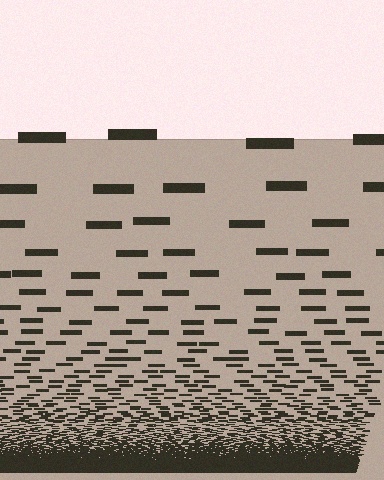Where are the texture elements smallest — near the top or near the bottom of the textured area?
Near the bottom.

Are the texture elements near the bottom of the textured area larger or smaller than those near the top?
Smaller. The gradient is inverted — elements near the bottom are smaller and denser.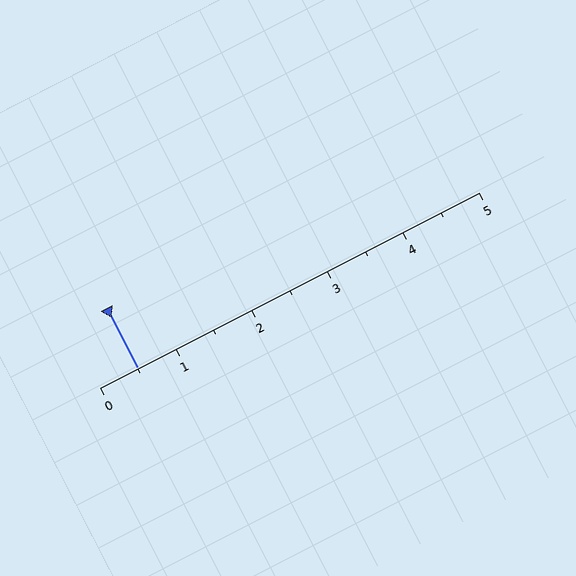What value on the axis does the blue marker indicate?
The marker indicates approximately 0.5.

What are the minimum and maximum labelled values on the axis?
The axis runs from 0 to 5.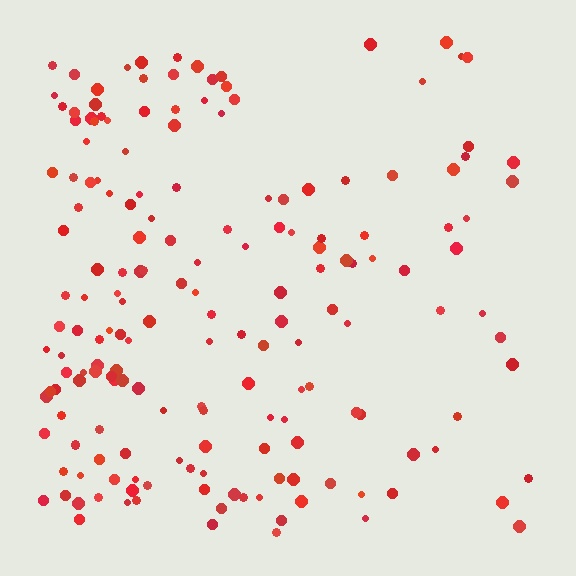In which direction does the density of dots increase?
From right to left, with the left side densest.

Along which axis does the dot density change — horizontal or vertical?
Horizontal.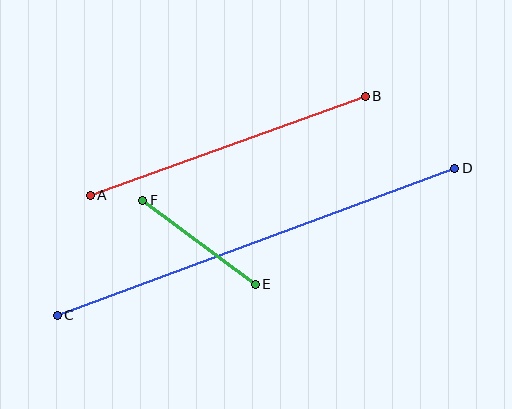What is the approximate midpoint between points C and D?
The midpoint is at approximately (256, 242) pixels.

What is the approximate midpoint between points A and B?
The midpoint is at approximately (228, 146) pixels.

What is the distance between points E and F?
The distance is approximately 141 pixels.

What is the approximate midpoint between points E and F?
The midpoint is at approximately (199, 242) pixels.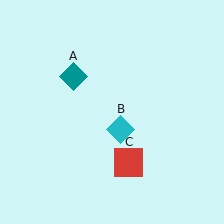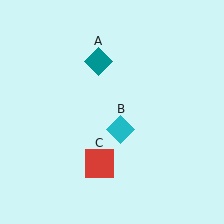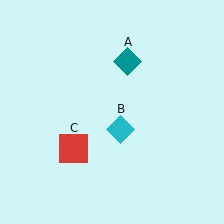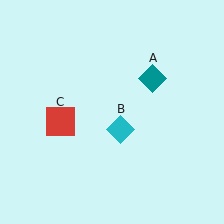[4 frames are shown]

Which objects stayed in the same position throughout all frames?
Cyan diamond (object B) remained stationary.